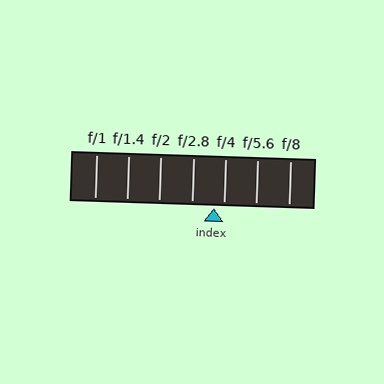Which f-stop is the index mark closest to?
The index mark is closest to f/4.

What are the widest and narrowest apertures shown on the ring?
The widest aperture shown is f/1 and the narrowest is f/8.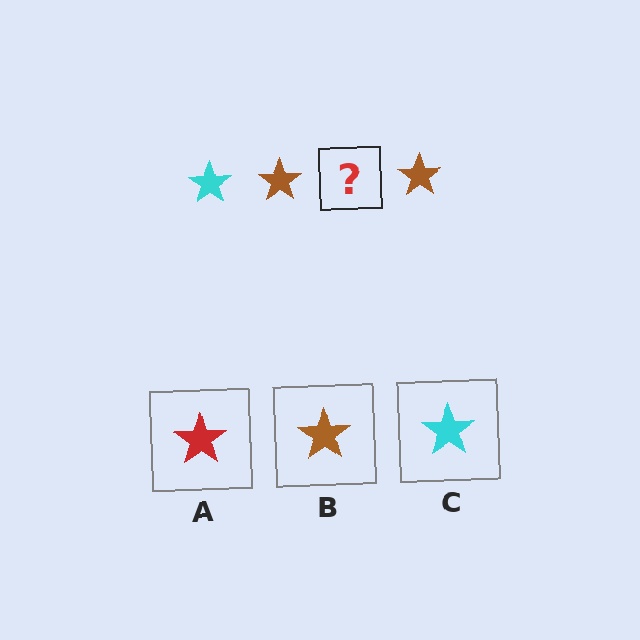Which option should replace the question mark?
Option C.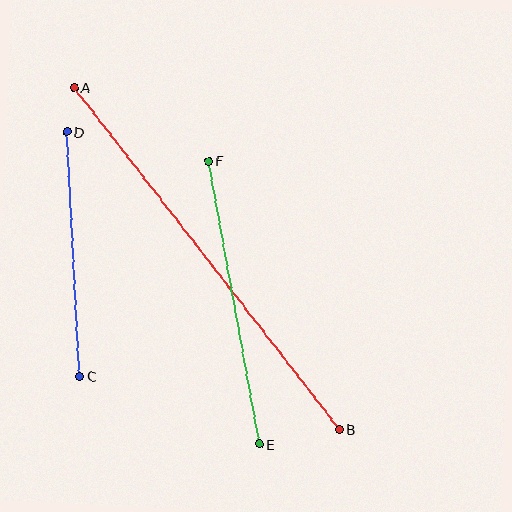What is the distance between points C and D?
The distance is approximately 245 pixels.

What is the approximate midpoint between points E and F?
The midpoint is at approximately (234, 303) pixels.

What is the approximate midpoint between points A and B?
The midpoint is at approximately (207, 258) pixels.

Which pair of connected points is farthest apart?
Points A and B are farthest apart.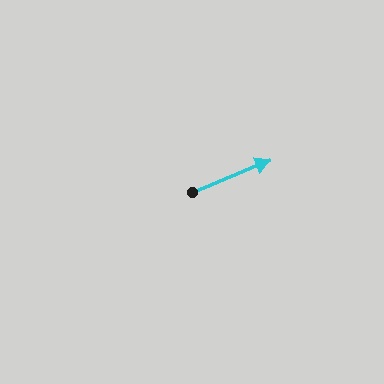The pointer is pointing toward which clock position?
Roughly 2 o'clock.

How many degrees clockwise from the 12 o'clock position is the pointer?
Approximately 67 degrees.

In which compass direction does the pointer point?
Northeast.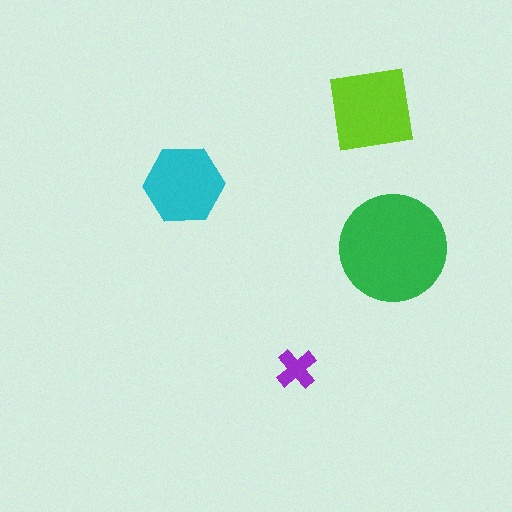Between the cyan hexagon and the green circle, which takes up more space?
The green circle.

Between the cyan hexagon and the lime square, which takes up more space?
The lime square.